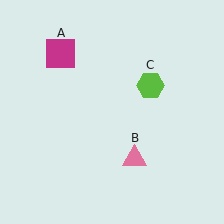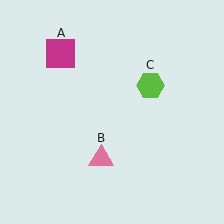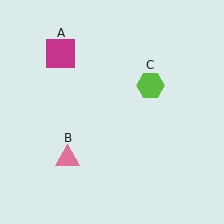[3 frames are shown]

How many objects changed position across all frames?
1 object changed position: pink triangle (object B).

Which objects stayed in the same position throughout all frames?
Magenta square (object A) and lime hexagon (object C) remained stationary.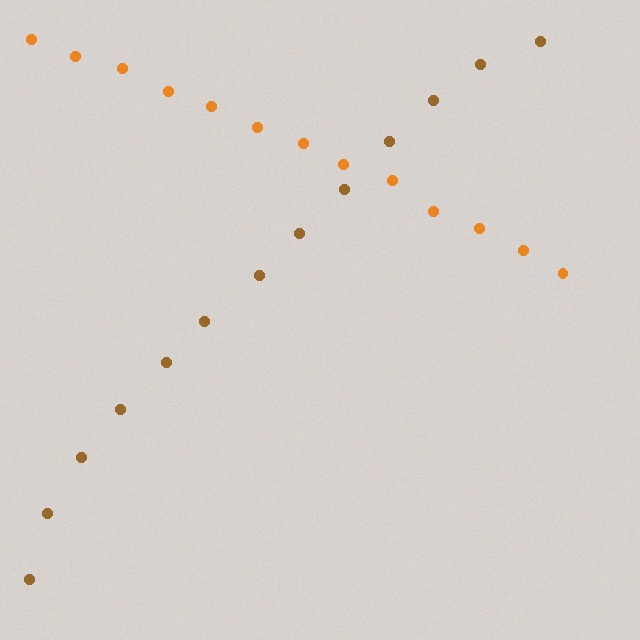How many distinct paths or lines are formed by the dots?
There are 2 distinct paths.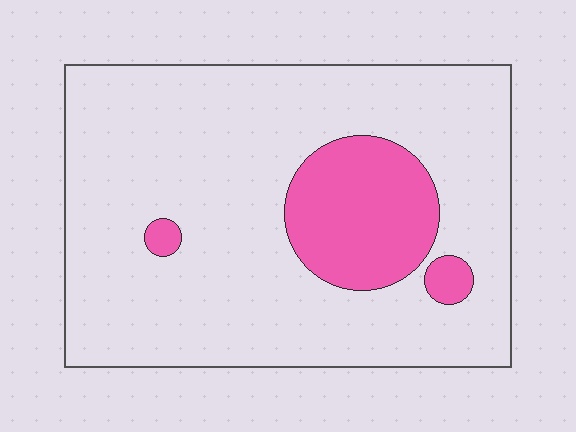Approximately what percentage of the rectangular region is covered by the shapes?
Approximately 15%.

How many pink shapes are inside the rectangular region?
3.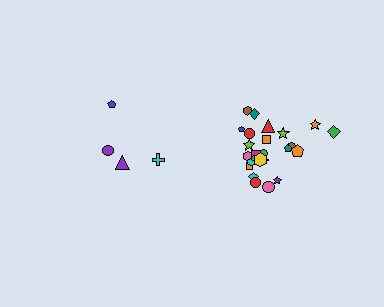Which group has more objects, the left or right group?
The right group.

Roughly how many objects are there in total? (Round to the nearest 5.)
Roughly 30 objects in total.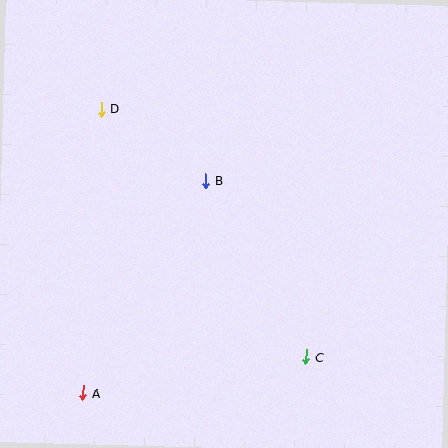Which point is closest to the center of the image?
Point B at (206, 181) is closest to the center.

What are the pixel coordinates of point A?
Point A is at (83, 393).